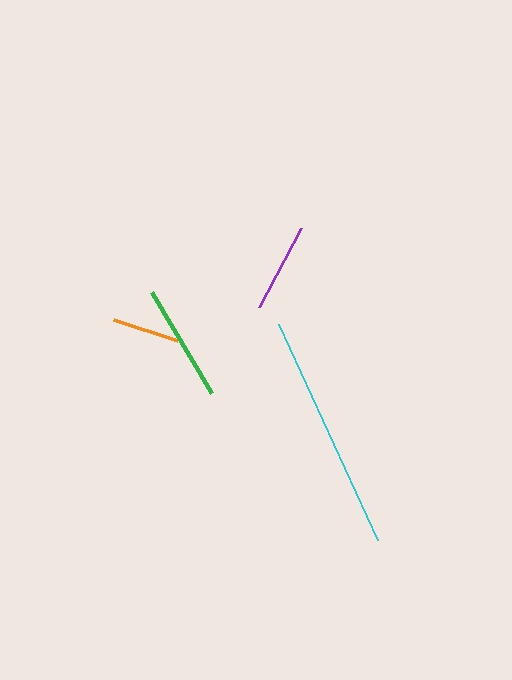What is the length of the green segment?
The green segment is approximately 117 pixels long.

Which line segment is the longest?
The cyan line is the longest at approximately 238 pixels.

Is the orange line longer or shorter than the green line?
The green line is longer than the orange line.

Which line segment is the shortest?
The orange line is the shortest at approximately 67 pixels.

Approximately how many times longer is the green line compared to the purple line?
The green line is approximately 1.3 times the length of the purple line.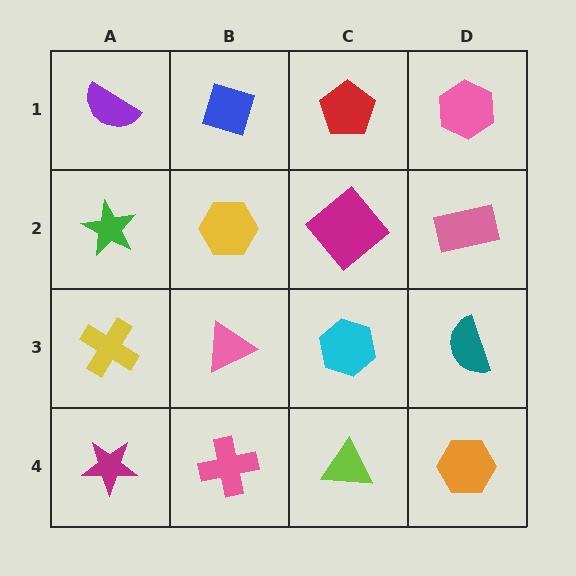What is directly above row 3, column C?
A magenta diamond.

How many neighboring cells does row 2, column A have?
3.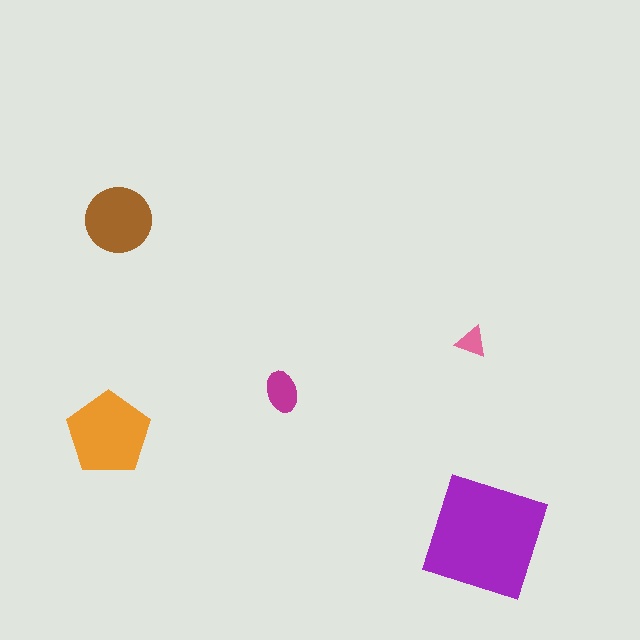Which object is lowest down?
The purple square is bottommost.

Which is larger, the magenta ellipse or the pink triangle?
The magenta ellipse.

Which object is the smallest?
The pink triangle.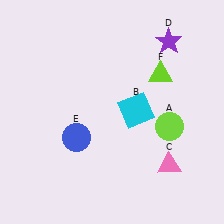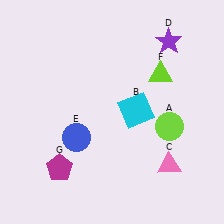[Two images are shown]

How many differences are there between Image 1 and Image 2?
There is 1 difference between the two images.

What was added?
A magenta pentagon (G) was added in Image 2.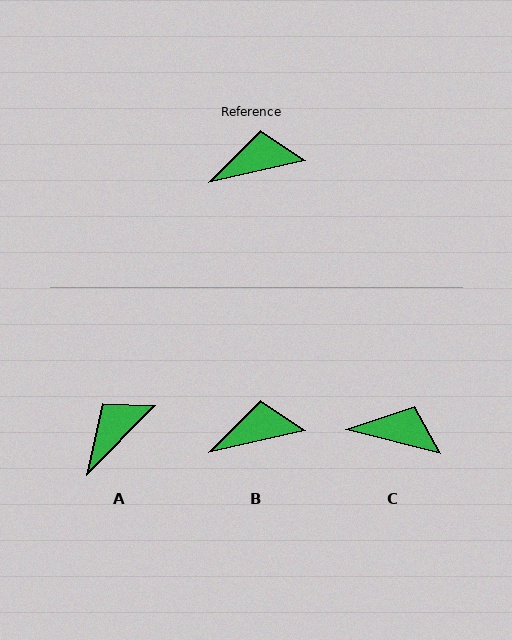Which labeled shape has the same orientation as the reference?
B.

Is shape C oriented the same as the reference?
No, it is off by about 26 degrees.